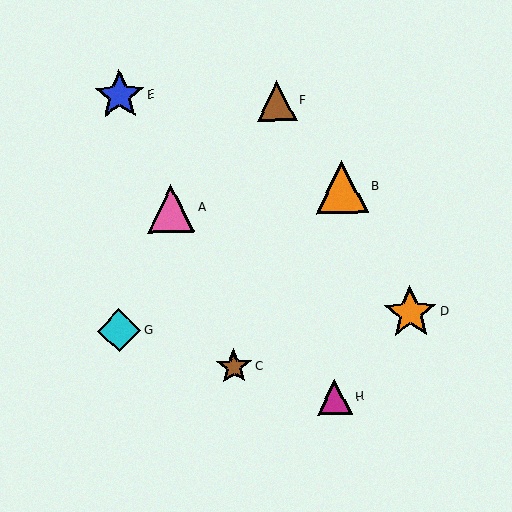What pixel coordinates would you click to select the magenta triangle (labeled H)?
Click at (335, 397) to select the magenta triangle H.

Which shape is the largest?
The orange star (labeled D) is the largest.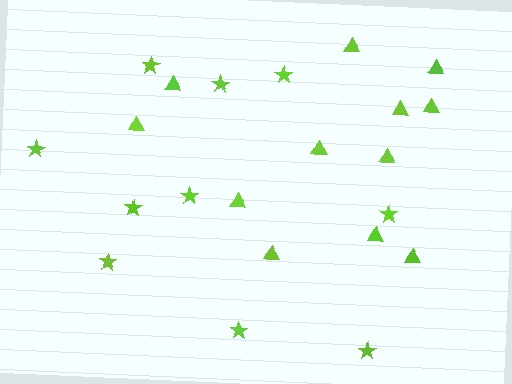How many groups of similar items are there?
There are 2 groups: one group of triangles (12) and one group of stars (10).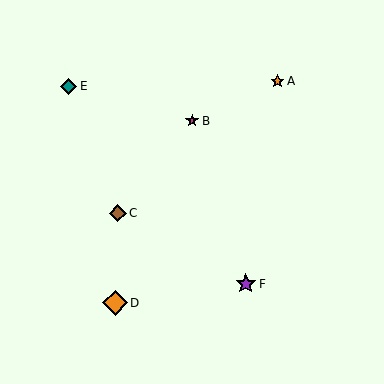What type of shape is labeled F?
Shape F is a purple star.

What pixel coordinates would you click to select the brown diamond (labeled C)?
Click at (118, 213) to select the brown diamond C.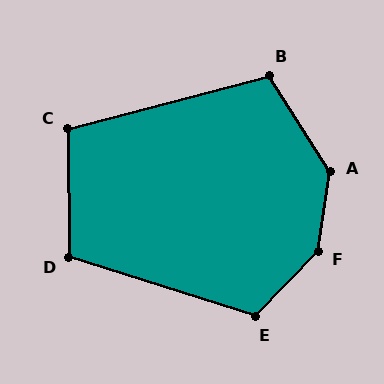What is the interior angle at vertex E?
Approximately 117 degrees (obtuse).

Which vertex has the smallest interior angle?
C, at approximately 104 degrees.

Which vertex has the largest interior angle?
F, at approximately 144 degrees.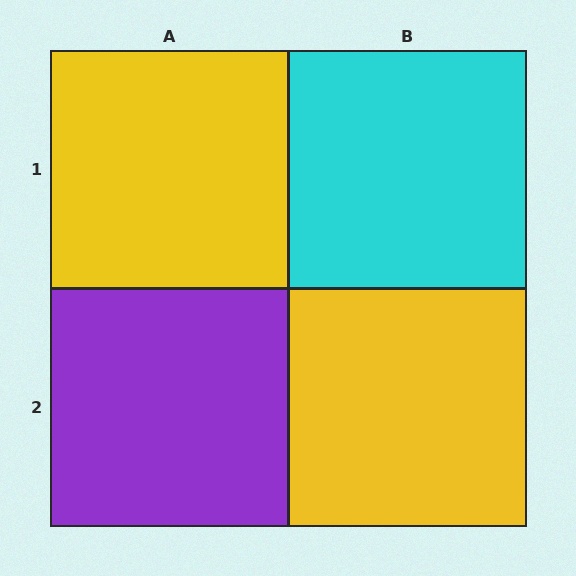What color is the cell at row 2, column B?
Yellow.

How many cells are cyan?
1 cell is cyan.